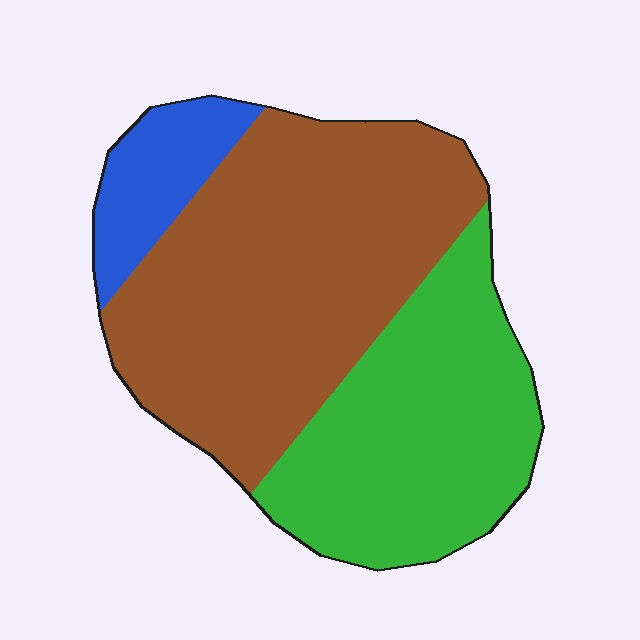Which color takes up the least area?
Blue, at roughly 10%.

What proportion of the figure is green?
Green takes up about three eighths (3/8) of the figure.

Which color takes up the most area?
Brown, at roughly 55%.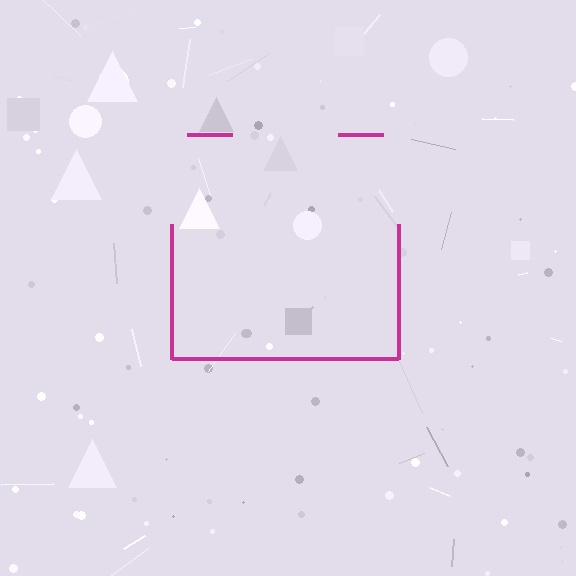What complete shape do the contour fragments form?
The contour fragments form a square.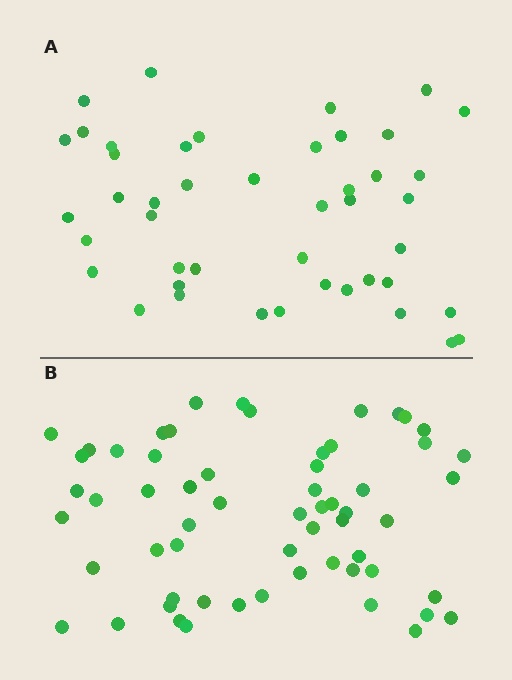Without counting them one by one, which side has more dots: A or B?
Region B (the bottom region) has more dots.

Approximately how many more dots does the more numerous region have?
Region B has approximately 15 more dots than region A.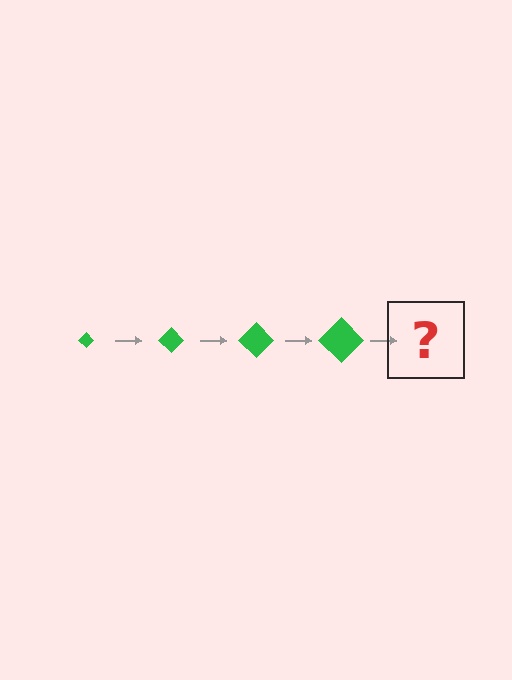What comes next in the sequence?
The next element should be a green diamond, larger than the previous one.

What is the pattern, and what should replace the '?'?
The pattern is that the diamond gets progressively larger each step. The '?' should be a green diamond, larger than the previous one.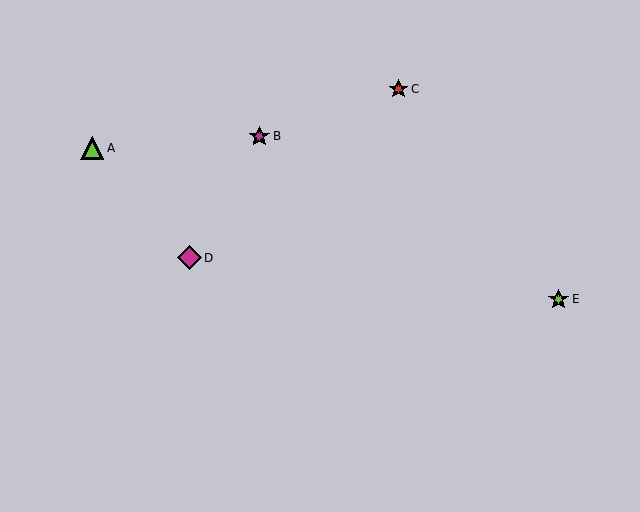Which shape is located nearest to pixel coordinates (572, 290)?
The lime star (labeled E) at (559, 299) is nearest to that location.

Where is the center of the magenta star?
The center of the magenta star is at (259, 136).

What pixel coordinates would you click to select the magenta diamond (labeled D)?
Click at (190, 258) to select the magenta diamond D.